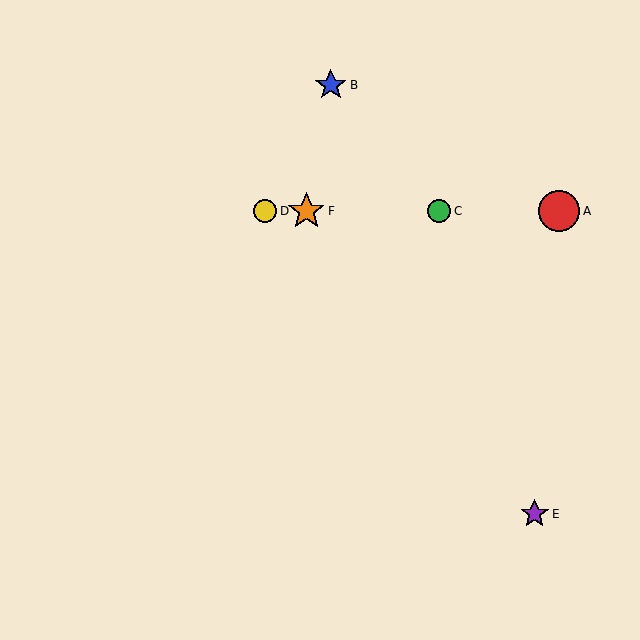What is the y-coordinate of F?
Object F is at y≈211.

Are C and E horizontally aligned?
No, C is at y≈211 and E is at y≈514.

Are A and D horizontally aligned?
Yes, both are at y≈211.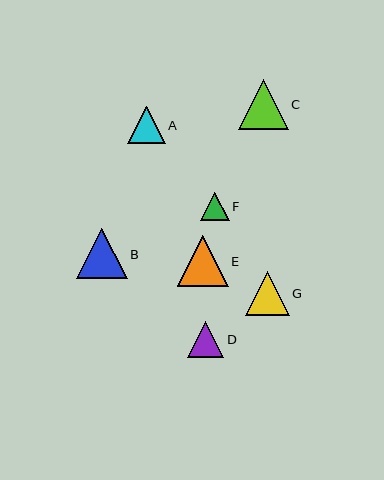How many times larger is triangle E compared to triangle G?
Triangle E is approximately 1.2 times the size of triangle G.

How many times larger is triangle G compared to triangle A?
Triangle G is approximately 1.2 times the size of triangle A.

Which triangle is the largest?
Triangle E is the largest with a size of approximately 51 pixels.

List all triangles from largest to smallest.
From largest to smallest: E, B, C, G, A, D, F.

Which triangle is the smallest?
Triangle F is the smallest with a size of approximately 29 pixels.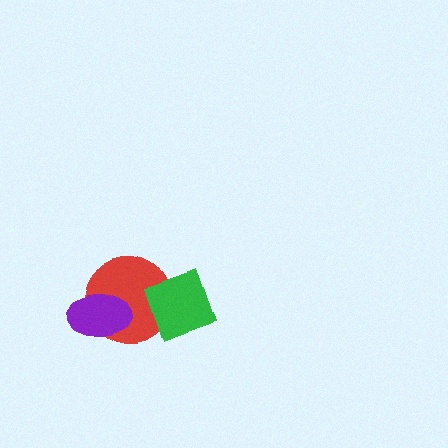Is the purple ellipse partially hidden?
No, no other shape covers it.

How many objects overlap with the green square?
1 object overlaps with the green square.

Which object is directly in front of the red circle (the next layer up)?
The purple ellipse is directly in front of the red circle.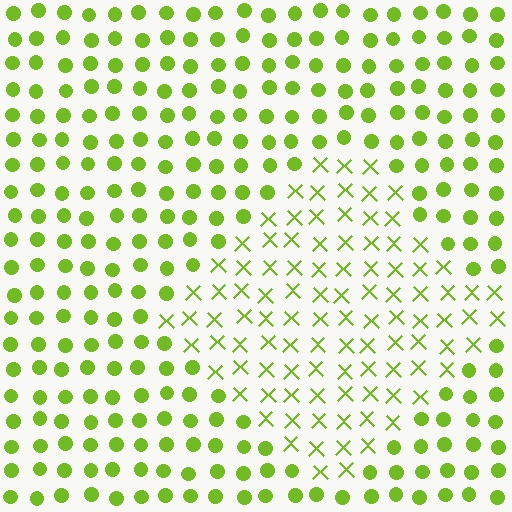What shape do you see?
I see a diamond.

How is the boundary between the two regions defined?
The boundary is defined by a change in element shape: X marks inside vs. circles outside. All elements share the same color and spacing.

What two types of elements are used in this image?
The image uses X marks inside the diamond region and circles outside it.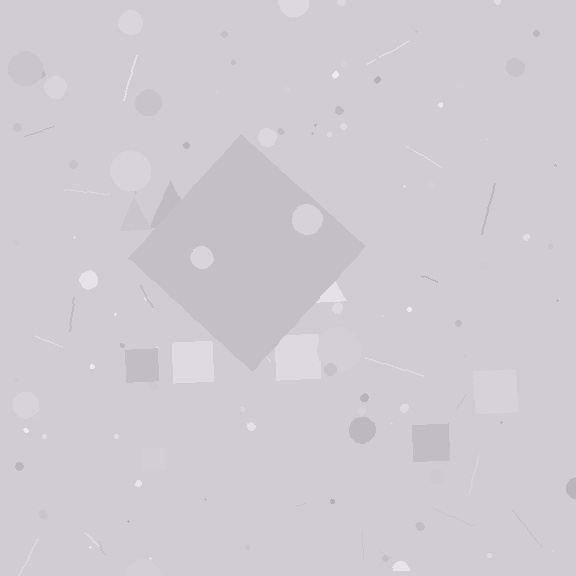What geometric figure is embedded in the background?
A diamond is embedded in the background.